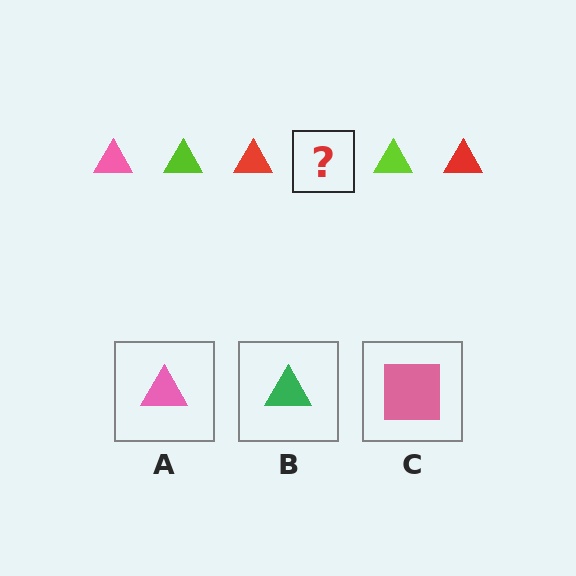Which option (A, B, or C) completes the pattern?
A.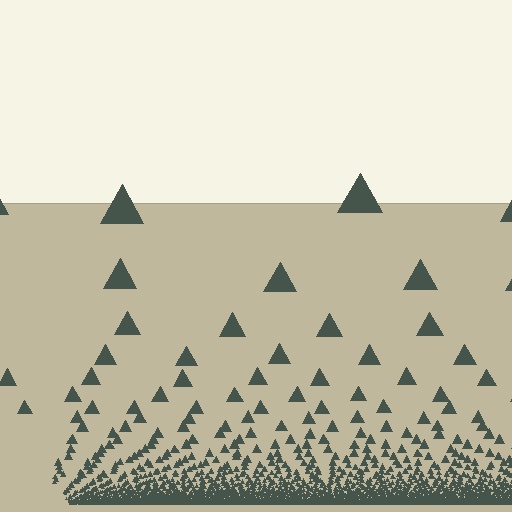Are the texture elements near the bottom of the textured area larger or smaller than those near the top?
Smaller. The gradient is inverted — elements near the bottom are smaller and denser.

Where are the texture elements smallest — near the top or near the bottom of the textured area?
Near the bottom.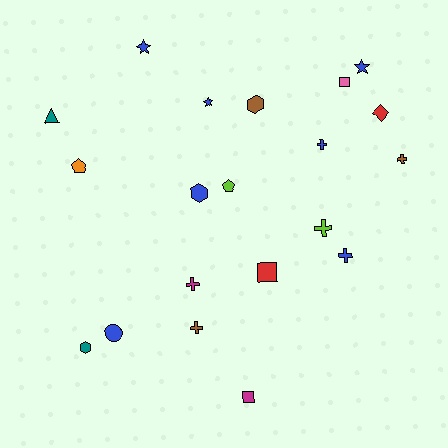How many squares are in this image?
There are 3 squares.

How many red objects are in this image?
There are 2 red objects.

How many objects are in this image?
There are 20 objects.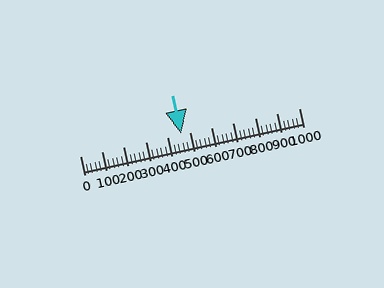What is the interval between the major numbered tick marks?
The major tick marks are spaced 100 units apart.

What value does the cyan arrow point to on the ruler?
The cyan arrow points to approximately 460.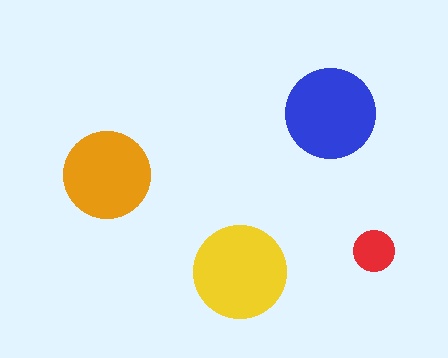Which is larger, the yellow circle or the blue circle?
The yellow one.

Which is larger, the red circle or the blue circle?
The blue one.